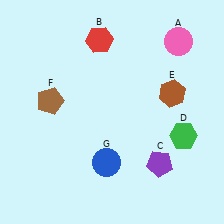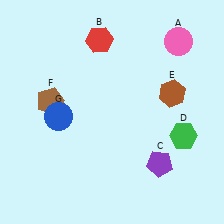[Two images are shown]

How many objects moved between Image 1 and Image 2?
1 object moved between the two images.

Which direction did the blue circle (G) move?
The blue circle (G) moved left.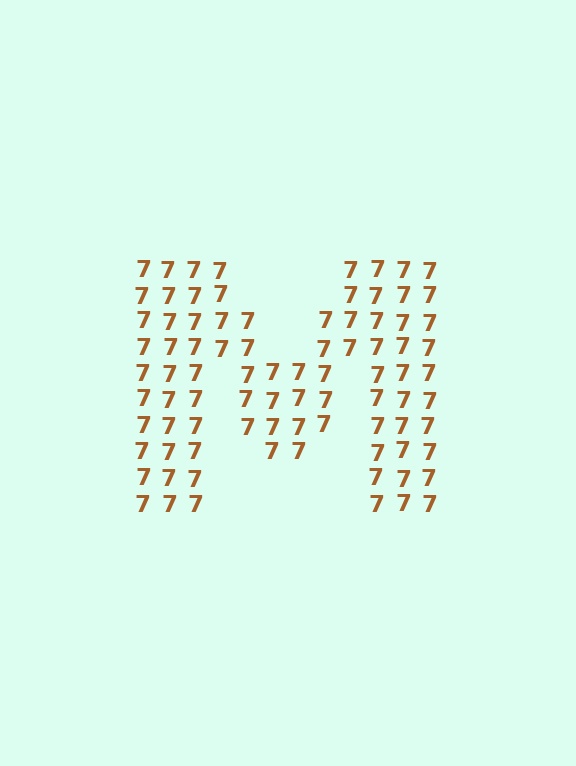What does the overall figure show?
The overall figure shows the letter M.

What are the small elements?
The small elements are digit 7's.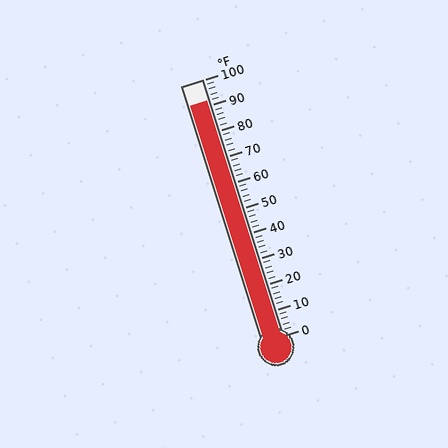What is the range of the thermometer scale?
The thermometer scale ranges from 0°F to 100°F.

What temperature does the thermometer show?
The thermometer shows approximately 92°F.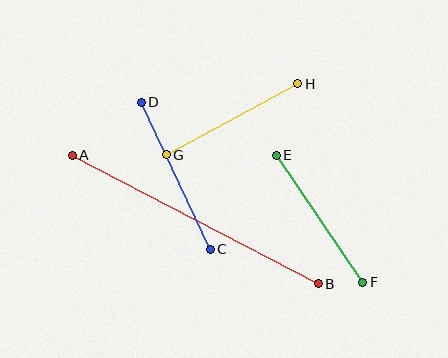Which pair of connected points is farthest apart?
Points A and B are farthest apart.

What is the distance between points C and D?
The distance is approximately 162 pixels.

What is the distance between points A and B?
The distance is approximately 278 pixels.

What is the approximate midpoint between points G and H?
The midpoint is at approximately (232, 119) pixels.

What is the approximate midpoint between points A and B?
The midpoint is at approximately (195, 219) pixels.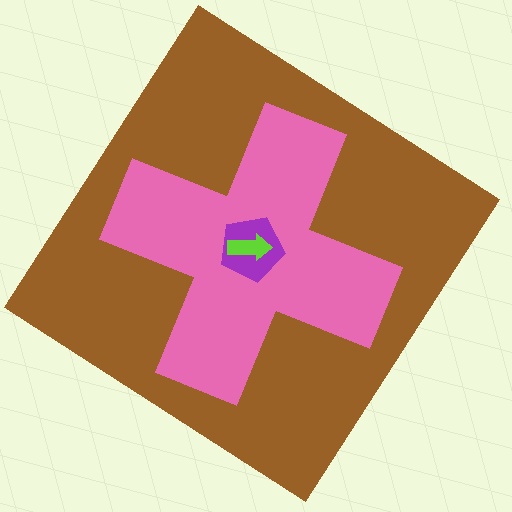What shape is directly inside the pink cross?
The purple pentagon.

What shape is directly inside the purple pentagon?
The lime arrow.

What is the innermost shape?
The lime arrow.